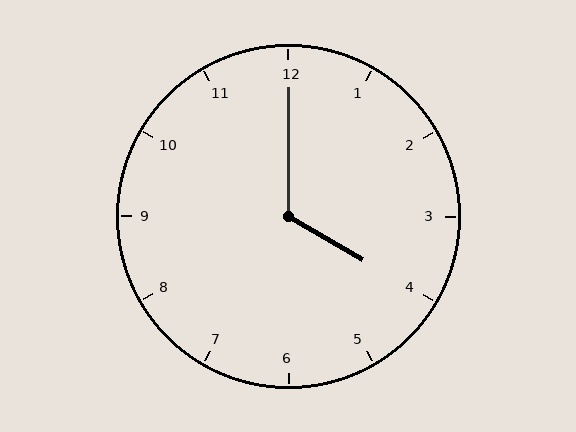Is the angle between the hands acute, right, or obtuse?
It is obtuse.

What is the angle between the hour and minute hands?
Approximately 120 degrees.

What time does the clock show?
4:00.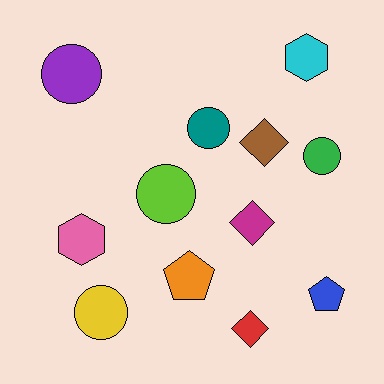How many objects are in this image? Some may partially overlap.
There are 12 objects.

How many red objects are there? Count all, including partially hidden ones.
There is 1 red object.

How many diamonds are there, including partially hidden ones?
There are 3 diamonds.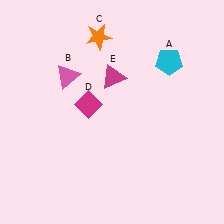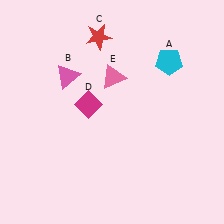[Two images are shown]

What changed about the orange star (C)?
In Image 1, C is orange. In Image 2, it changed to red.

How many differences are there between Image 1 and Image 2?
There are 2 differences between the two images.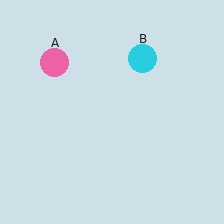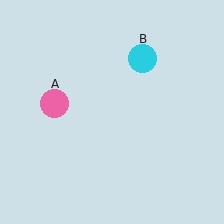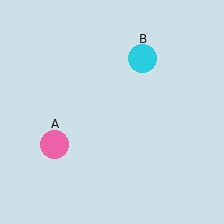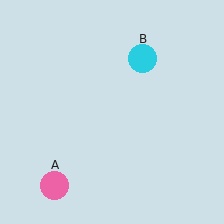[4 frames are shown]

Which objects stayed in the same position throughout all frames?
Cyan circle (object B) remained stationary.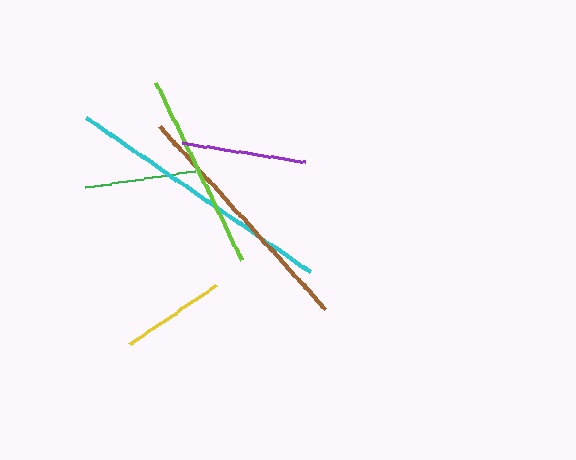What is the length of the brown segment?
The brown segment is approximately 247 pixels long.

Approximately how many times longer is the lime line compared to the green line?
The lime line is approximately 1.8 times the length of the green line.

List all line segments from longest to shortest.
From longest to shortest: cyan, brown, lime, purple, green, yellow.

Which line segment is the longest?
The cyan line is the longest at approximately 271 pixels.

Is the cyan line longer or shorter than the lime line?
The cyan line is longer than the lime line.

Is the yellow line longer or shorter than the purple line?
The purple line is longer than the yellow line.